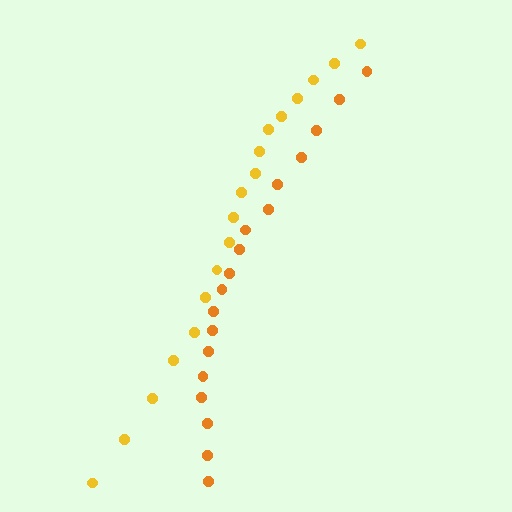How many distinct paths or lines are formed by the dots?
There are 2 distinct paths.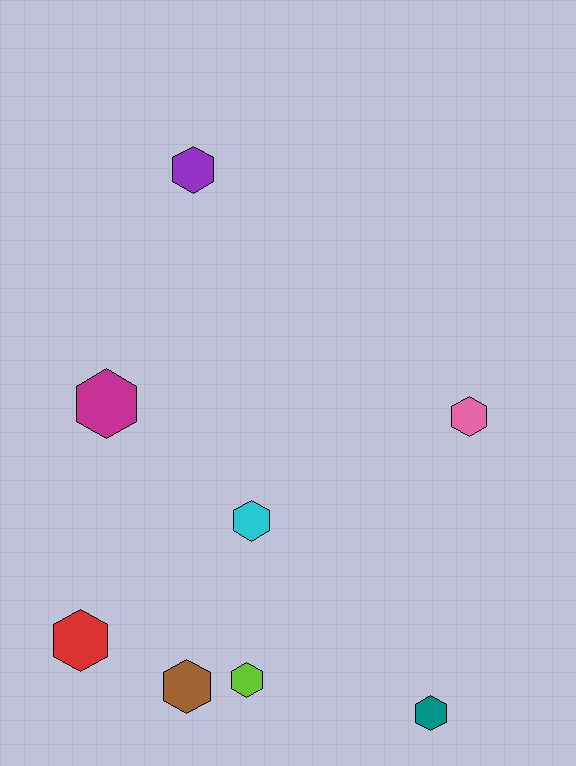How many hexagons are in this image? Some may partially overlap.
There are 8 hexagons.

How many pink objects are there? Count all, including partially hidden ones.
There is 1 pink object.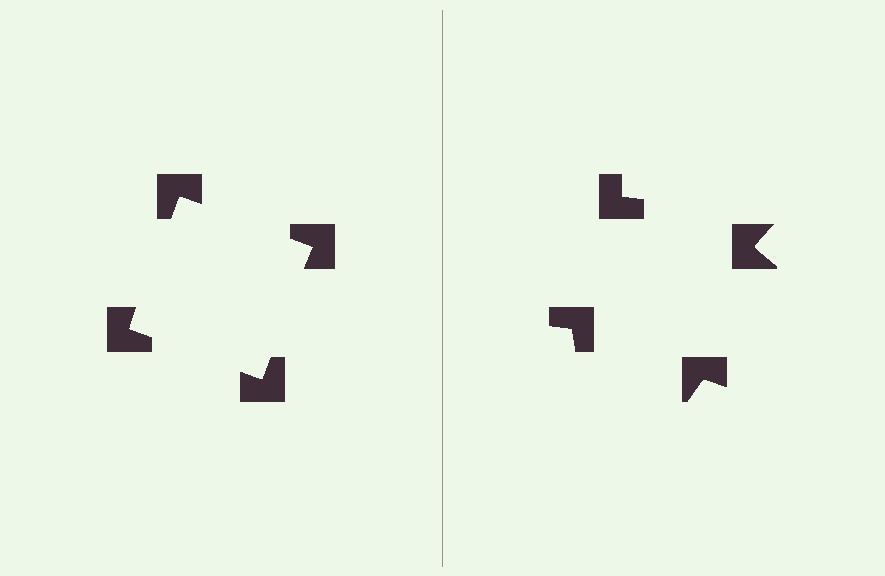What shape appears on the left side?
An illusory square.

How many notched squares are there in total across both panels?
8 — 4 on each side.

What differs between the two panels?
The notched squares are positioned identically on both sides; only the wedge orientations differ. On the left they align to a square; on the right they are misaligned.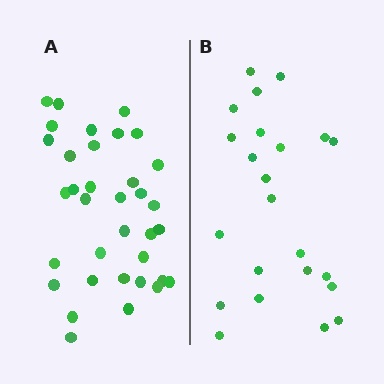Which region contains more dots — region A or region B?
Region A (the left region) has more dots.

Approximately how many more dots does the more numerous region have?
Region A has roughly 12 or so more dots than region B.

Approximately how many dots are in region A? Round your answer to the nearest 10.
About 40 dots. (The exact count is 35, which rounds to 40.)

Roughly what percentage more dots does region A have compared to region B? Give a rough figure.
About 50% more.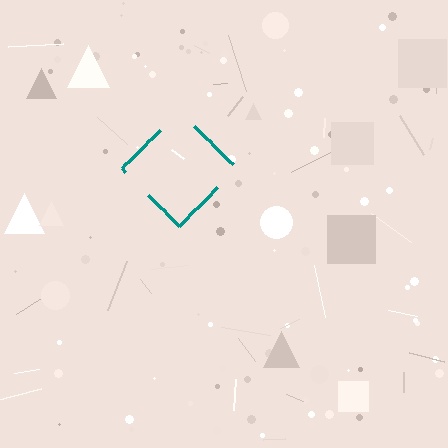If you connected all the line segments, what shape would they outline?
They would outline a diamond.